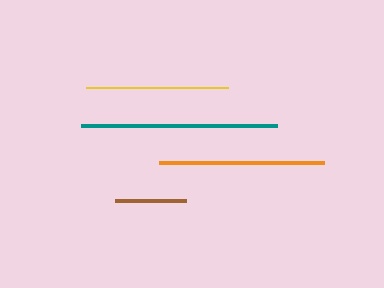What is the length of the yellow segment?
The yellow segment is approximately 142 pixels long.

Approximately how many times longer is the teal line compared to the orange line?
The teal line is approximately 1.2 times the length of the orange line.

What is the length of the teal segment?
The teal segment is approximately 196 pixels long.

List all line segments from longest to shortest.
From longest to shortest: teal, orange, yellow, brown.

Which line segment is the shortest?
The brown line is the shortest at approximately 70 pixels.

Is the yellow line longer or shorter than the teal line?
The teal line is longer than the yellow line.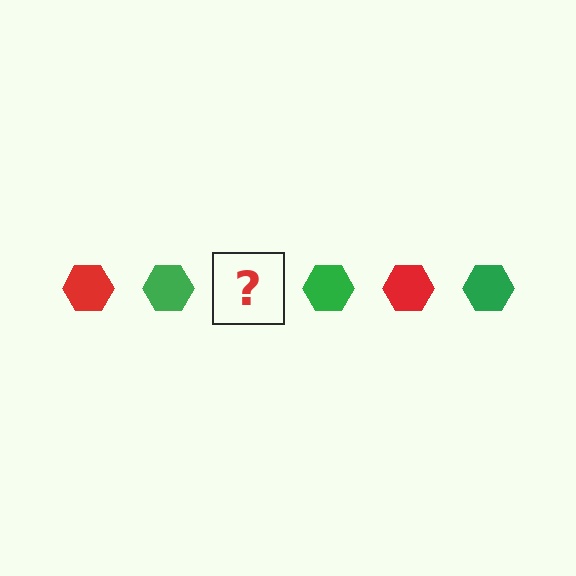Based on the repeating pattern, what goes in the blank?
The blank should be a red hexagon.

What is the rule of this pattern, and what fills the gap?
The rule is that the pattern cycles through red, green hexagons. The gap should be filled with a red hexagon.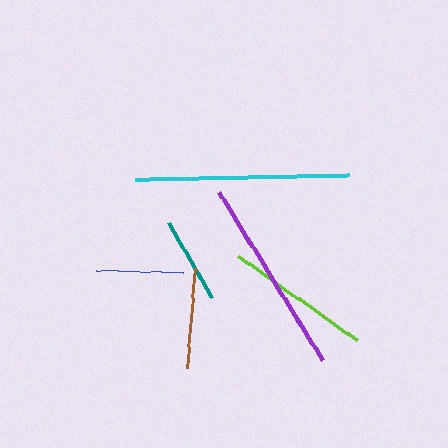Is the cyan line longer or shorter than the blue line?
The cyan line is longer than the blue line.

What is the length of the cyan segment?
The cyan segment is approximately 214 pixels long.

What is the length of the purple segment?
The purple segment is approximately 197 pixels long.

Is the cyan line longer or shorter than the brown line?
The cyan line is longer than the brown line.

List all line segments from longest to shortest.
From longest to shortest: cyan, purple, lime, brown, blue, teal.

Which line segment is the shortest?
The teal line is the shortest at approximately 86 pixels.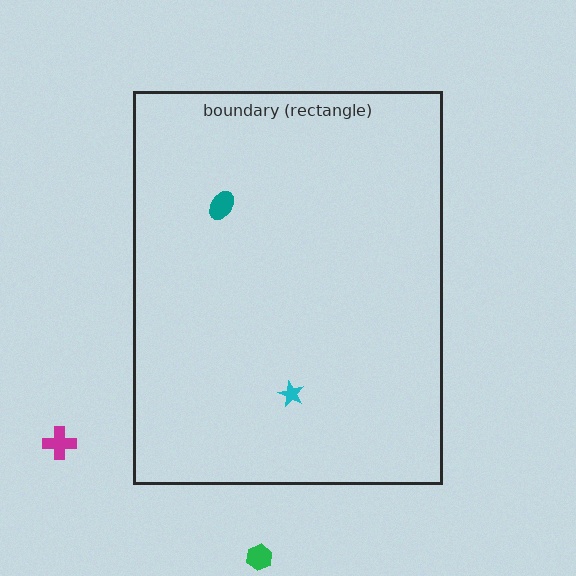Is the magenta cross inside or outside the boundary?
Outside.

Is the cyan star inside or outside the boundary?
Inside.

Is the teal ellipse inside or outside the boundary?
Inside.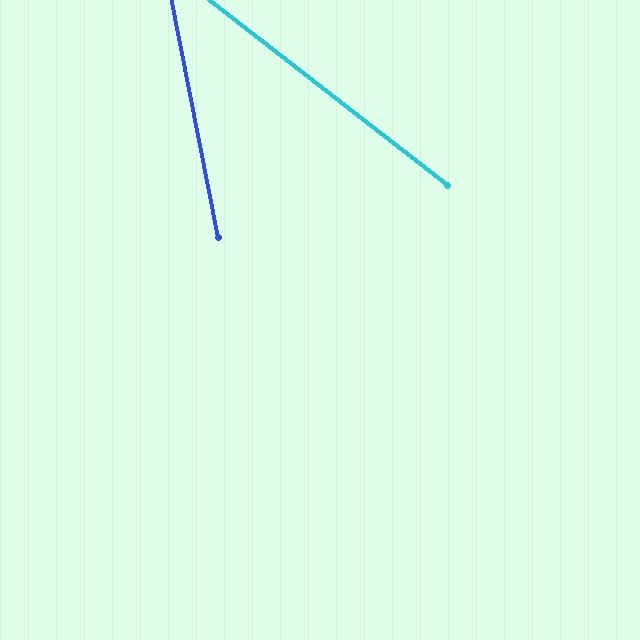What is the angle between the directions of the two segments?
Approximately 41 degrees.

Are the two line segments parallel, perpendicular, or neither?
Neither parallel nor perpendicular — they differ by about 41°.